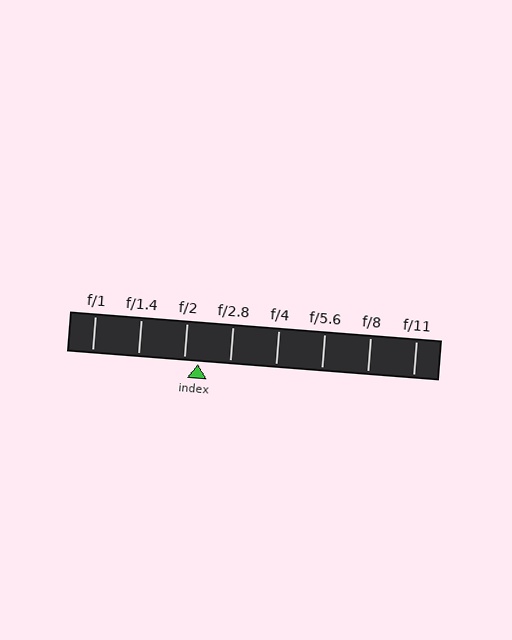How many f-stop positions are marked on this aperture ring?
There are 8 f-stop positions marked.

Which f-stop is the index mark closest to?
The index mark is closest to f/2.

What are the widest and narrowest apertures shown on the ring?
The widest aperture shown is f/1 and the narrowest is f/11.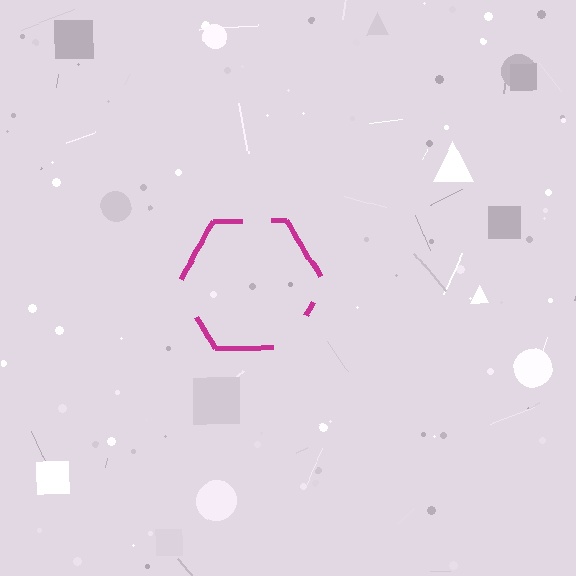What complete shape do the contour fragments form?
The contour fragments form a hexagon.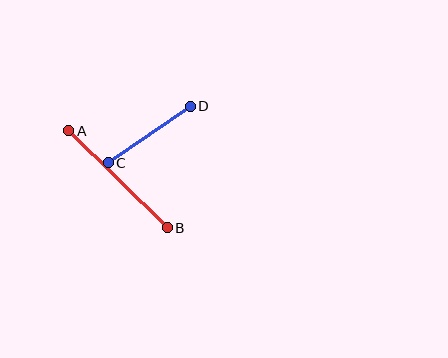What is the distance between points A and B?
The distance is approximately 138 pixels.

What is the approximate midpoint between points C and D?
The midpoint is at approximately (149, 135) pixels.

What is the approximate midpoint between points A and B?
The midpoint is at approximately (118, 179) pixels.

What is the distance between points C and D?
The distance is approximately 100 pixels.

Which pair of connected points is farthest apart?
Points A and B are farthest apart.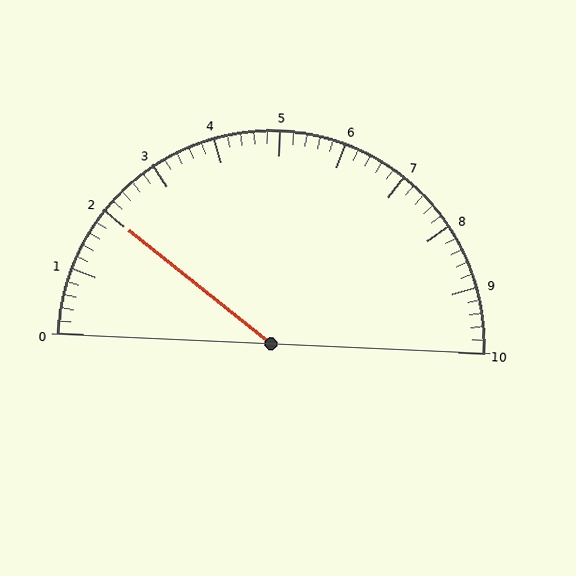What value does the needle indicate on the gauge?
The needle indicates approximately 2.0.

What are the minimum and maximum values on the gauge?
The gauge ranges from 0 to 10.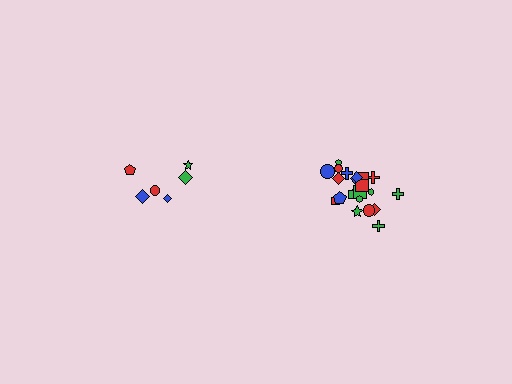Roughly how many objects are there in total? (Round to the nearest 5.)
Roughly 30 objects in total.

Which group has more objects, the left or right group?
The right group.